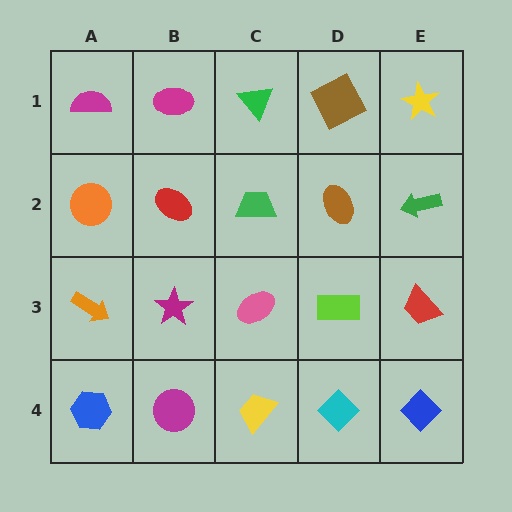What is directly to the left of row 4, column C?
A magenta circle.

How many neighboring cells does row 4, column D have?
3.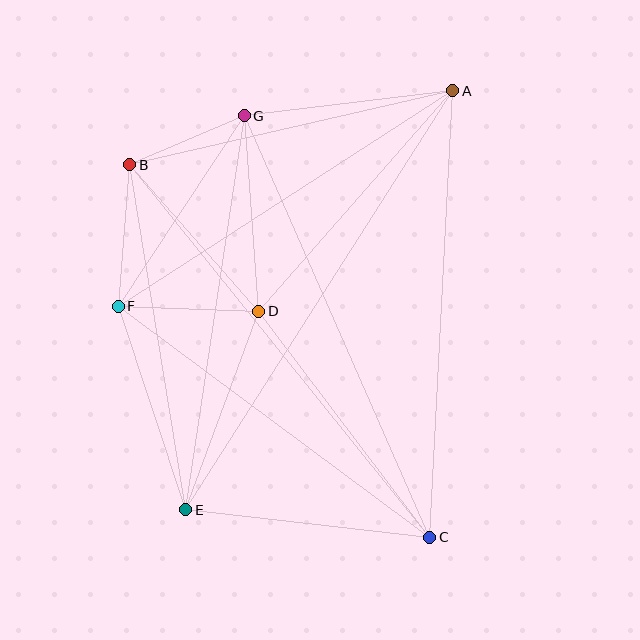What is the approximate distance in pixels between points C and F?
The distance between C and F is approximately 388 pixels.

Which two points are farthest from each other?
Points A and E are farthest from each other.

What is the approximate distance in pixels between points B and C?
The distance between B and C is approximately 479 pixels.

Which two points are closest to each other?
Points B and G are closest to each other.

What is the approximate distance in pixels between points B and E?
The distance between B and E is approximately 349 pixels.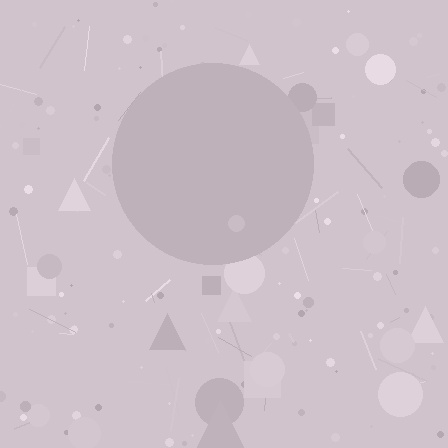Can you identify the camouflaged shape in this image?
The camouflaged shape is a circle.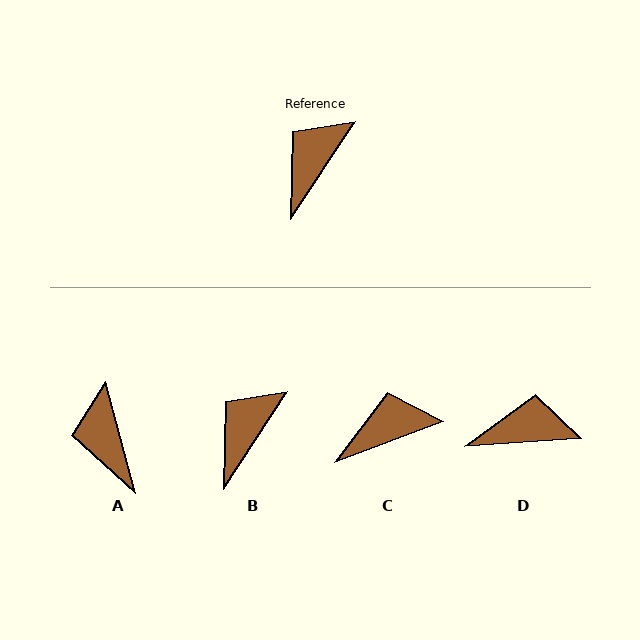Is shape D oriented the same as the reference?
No, it is off by about 52 degrees.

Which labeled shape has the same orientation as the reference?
B.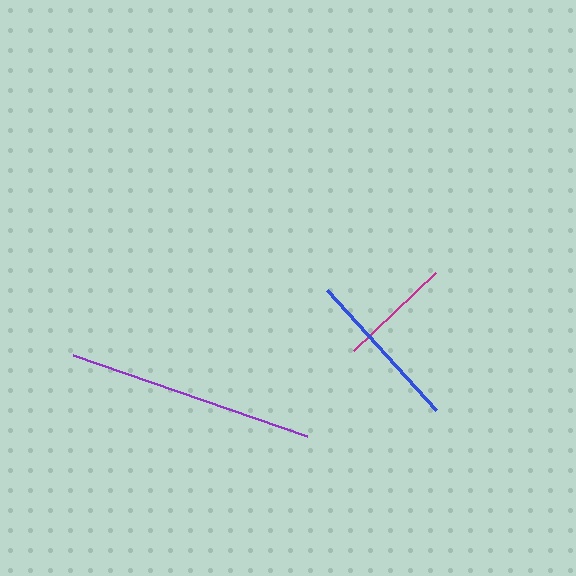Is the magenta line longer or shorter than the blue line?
The blue line is longer than the magenta line.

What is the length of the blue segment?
The blue segment is approximately 162 pixels long.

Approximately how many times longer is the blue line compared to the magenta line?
The blue line is approximately 1.4 times the length of the magenta line.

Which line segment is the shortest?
The magenta line is the shortest at approximately 113 pixels.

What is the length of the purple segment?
The purple segment is approximately 248 pixels long.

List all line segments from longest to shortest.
From longest to shortest: purple, blue, magenta.